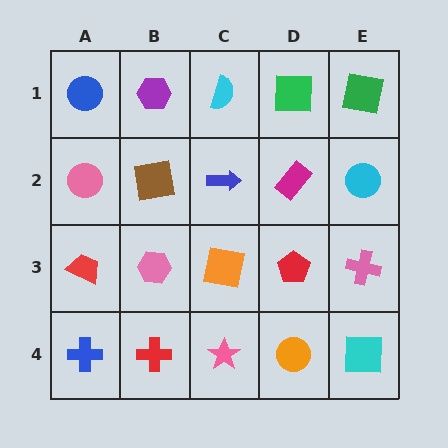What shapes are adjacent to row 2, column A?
A blue circle (row 1, column A), a red trapezoid (row 3, column A), a brown square (row 2, column B).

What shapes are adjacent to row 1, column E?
A cyan circle (row 2, column E), a green square (row 1, column D).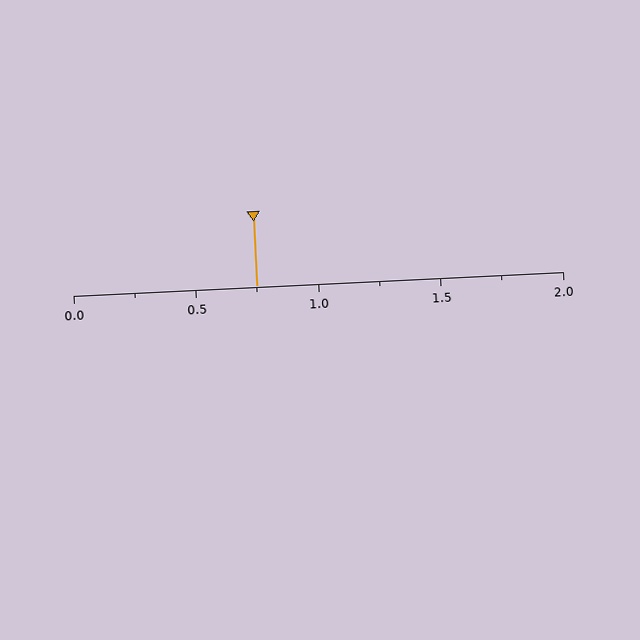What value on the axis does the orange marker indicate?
The marker indicates approximately 0.75.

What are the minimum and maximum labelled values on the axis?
The axis runs from 0.0 to 2.0.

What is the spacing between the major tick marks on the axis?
The major ticks are spaced 0.5 apart.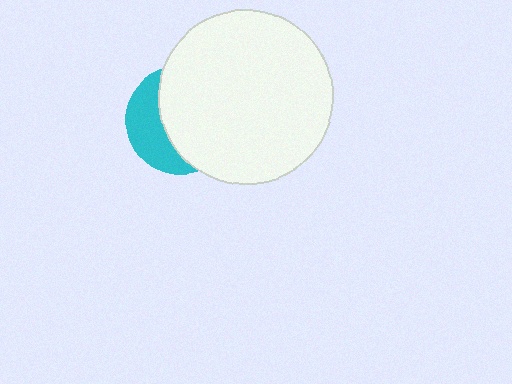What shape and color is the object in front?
The object in front is a white circle.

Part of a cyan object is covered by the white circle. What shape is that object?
It is a circle.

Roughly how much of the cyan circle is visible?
A small part of it is visible (roughly 36%).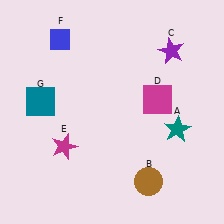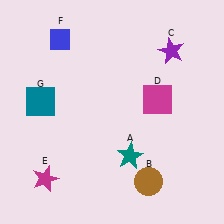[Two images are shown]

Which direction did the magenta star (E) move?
The magenta star (E) moved down.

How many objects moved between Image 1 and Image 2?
2 objects moved between the two images.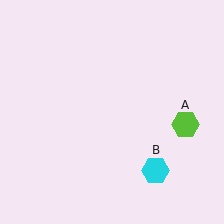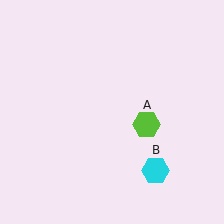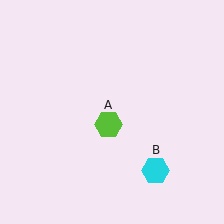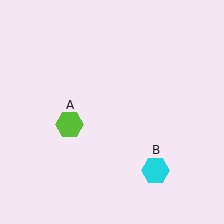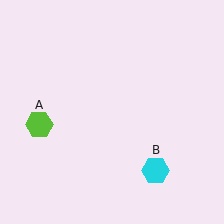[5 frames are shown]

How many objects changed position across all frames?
1 object changed position: lime hexagon (object A).